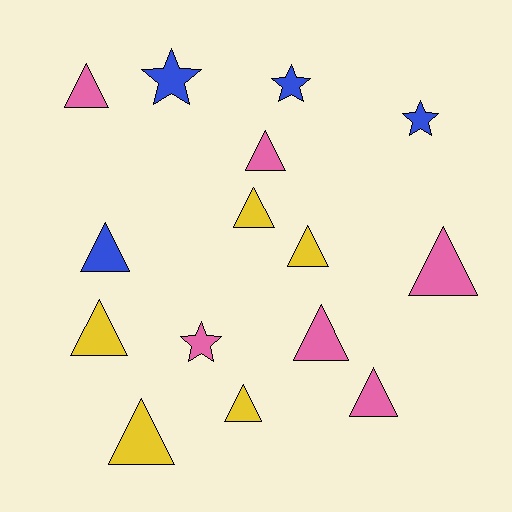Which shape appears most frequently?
Triangle, with 11 objects.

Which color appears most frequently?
Pink, with 6 objects.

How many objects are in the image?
There are 15 objects.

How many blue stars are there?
There are 3 blue stars.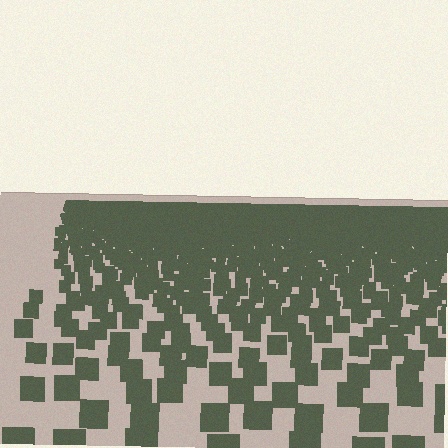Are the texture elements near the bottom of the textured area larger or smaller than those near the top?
Larger. Near the bottom, elements are closer to the viewer and appear at a bigger on-screen size.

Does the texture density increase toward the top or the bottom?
Density increases toward the top.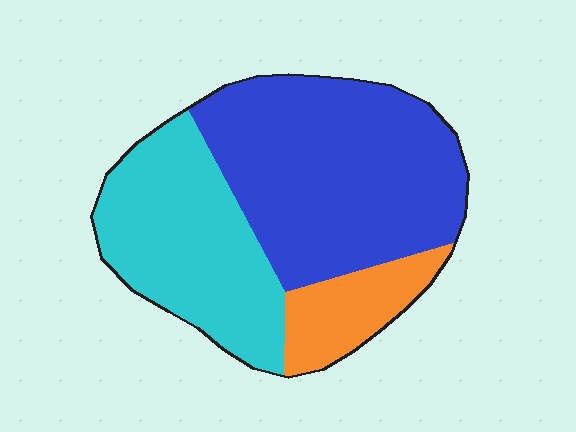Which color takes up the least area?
Orange, at roughly 15%.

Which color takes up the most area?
Blue, at roughly 50%.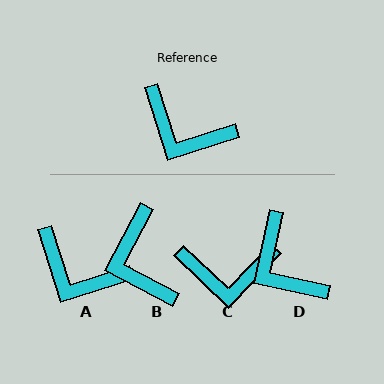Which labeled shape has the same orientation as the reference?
A.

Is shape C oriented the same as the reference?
No, it is off by about 29 degrees.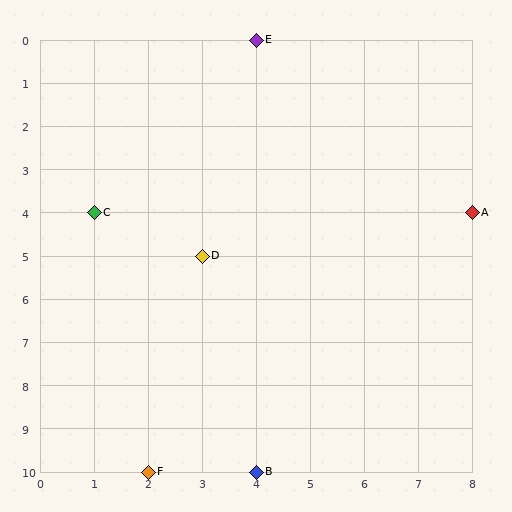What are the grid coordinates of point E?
Point E is at grid coordinates (4, 0).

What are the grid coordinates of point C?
Point C is at grid coordinates (1, 4).